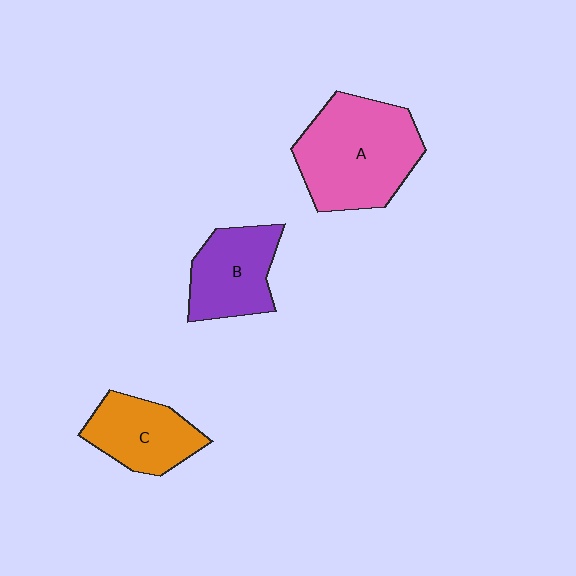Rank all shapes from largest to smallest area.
From largest to smallest: A (pink), B (purple), C (orange).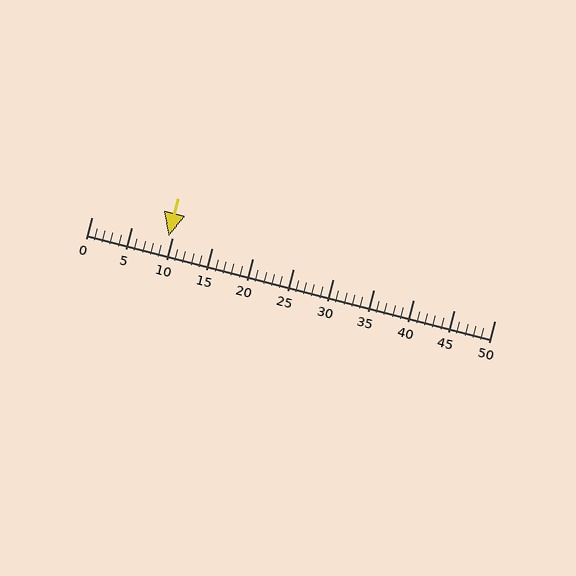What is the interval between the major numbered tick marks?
The major tick marks are spaced 5 units apart.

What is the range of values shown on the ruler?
The ruler shows values from 0 to 50.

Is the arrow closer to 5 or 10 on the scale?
The arrow is closer to 10.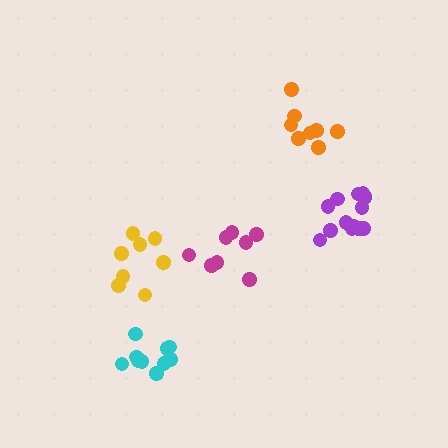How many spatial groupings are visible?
There are 5 spatial groupings.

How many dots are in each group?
Group 1: 8 dots, Group 2: 8 dots, Group 3: 14 dots, Group 4: 8 dots, Group 5: 10 dots (48 total).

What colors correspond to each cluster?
The clusters are colored: yellow, magenta, purple, orange, cyan.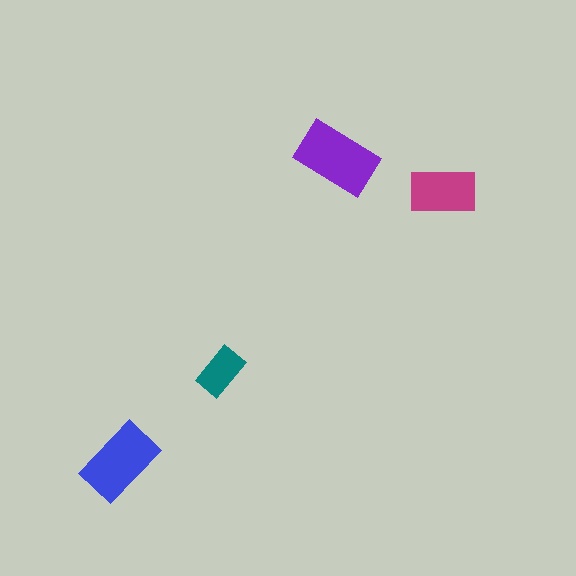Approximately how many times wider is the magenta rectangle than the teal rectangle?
About 1.5 times wider.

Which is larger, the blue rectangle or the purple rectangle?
The purple one.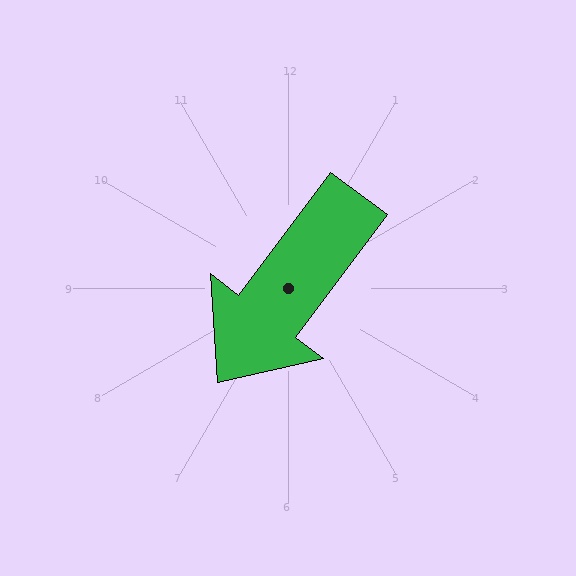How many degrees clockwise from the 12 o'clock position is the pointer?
Approximately 217 degrees.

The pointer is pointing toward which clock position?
Roughly 7 o'clock.